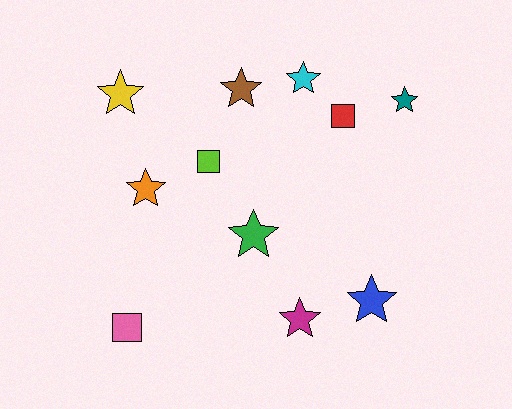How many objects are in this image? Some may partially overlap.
There are 11 objects.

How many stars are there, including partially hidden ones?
There are 8 stars.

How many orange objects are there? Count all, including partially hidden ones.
There is 1 orange object.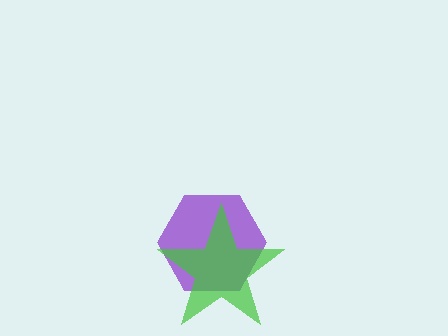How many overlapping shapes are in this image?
There are 2 overlapping shapes in the image.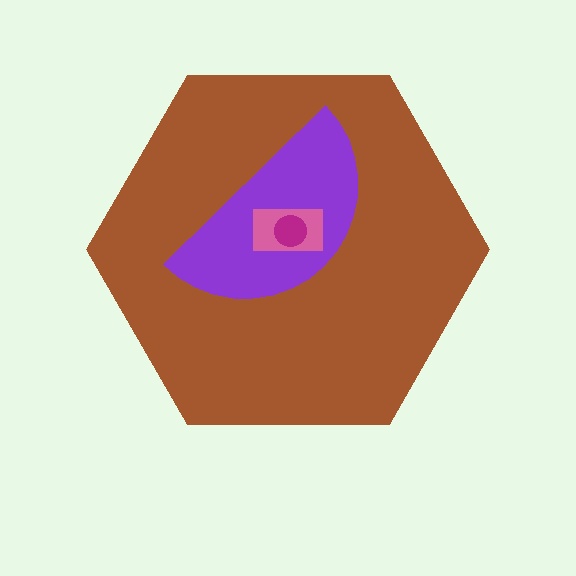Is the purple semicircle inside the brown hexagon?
Yes.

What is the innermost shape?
The magenta circle.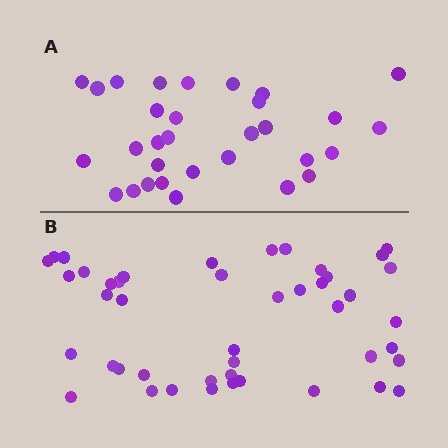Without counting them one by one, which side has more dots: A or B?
Region B (the bottom region) has more dots.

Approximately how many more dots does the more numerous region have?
Region B has approximately 15 more dots than region A.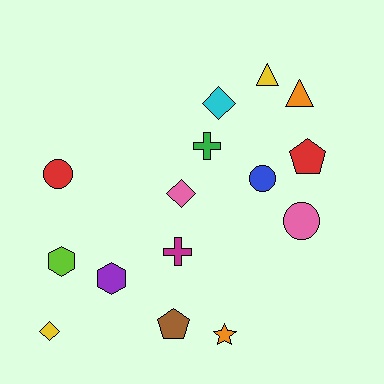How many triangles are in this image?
There are 2 triangles.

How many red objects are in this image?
There are 2 red objects.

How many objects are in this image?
There are 15 objects.